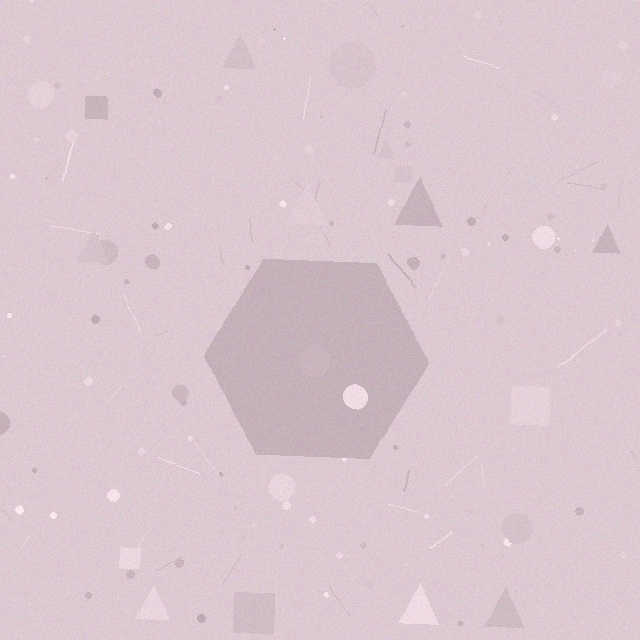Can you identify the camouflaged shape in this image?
The camouflaged shape is a hexagon.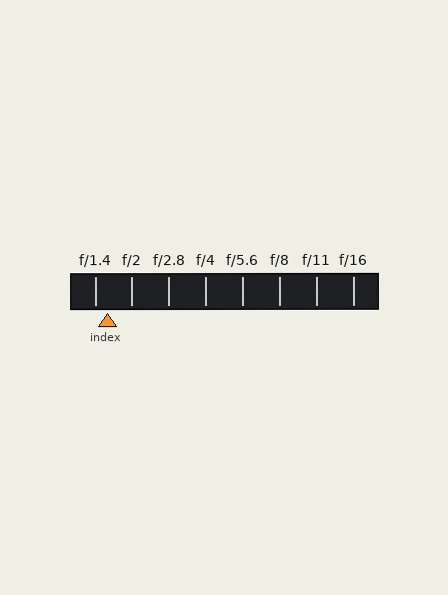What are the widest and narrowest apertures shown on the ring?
The widest aperture shown is f/1.4 and the narrowest is f/16.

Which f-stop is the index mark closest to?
The index mark is closest to f/1.4.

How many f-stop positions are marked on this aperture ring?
There are 8 f-stop positions marked.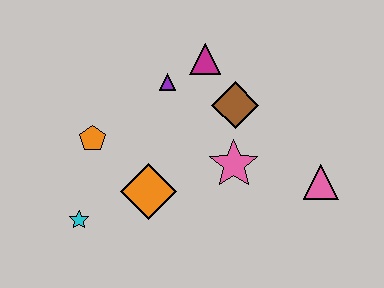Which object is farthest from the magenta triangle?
The cyan star is farthest from the magenta triangle.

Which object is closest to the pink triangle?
The pink star is closest to the pink triangle.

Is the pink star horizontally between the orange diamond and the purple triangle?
No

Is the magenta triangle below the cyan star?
No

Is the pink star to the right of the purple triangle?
Yes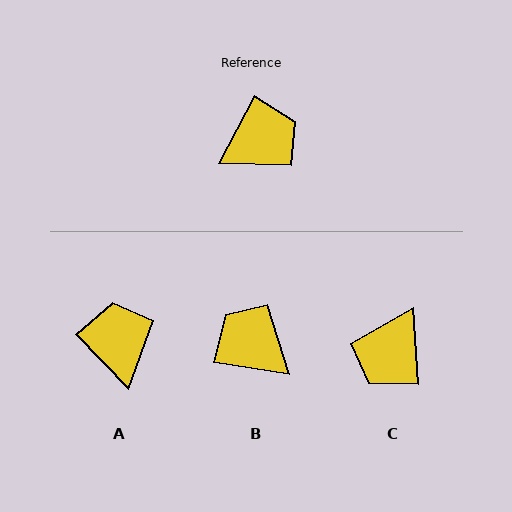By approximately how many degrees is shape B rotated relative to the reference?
Approximately 109 degrees counter-clockwise.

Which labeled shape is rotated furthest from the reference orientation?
C, about 149 degrees away.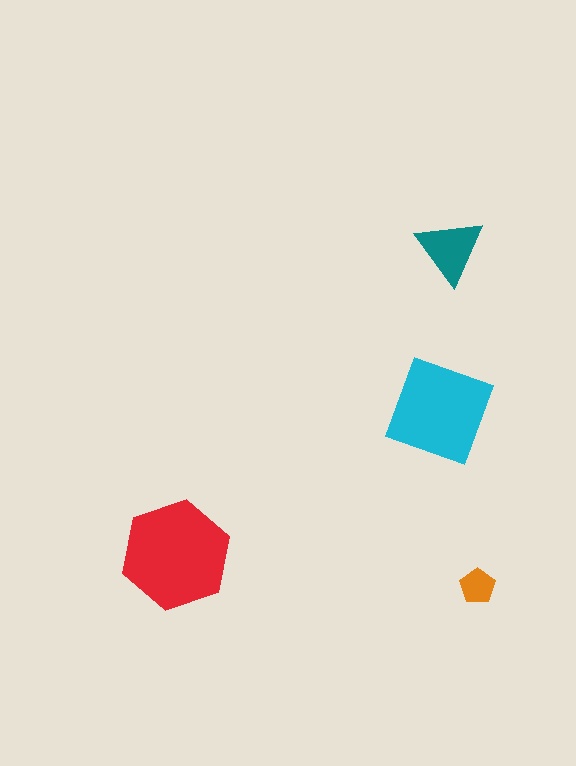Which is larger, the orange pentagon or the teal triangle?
The teal triangle.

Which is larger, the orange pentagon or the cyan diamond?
The cyan diamond.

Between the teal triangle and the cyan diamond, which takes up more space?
The cyan diamond.